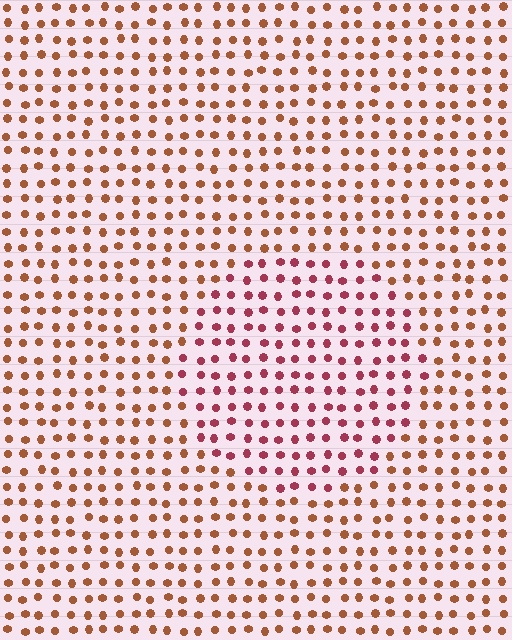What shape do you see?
I see a circle.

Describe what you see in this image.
The image is filled with small brown elements in a uniform arrangement. A circle-shaped region is visible where the elements are tinted to a slightly different hue, forming a subtle color boundary.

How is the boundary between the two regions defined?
The boundary is defined purely by a slight shift in hue (about 36 degrees). Spacing, size, and orientation are identical on both sides.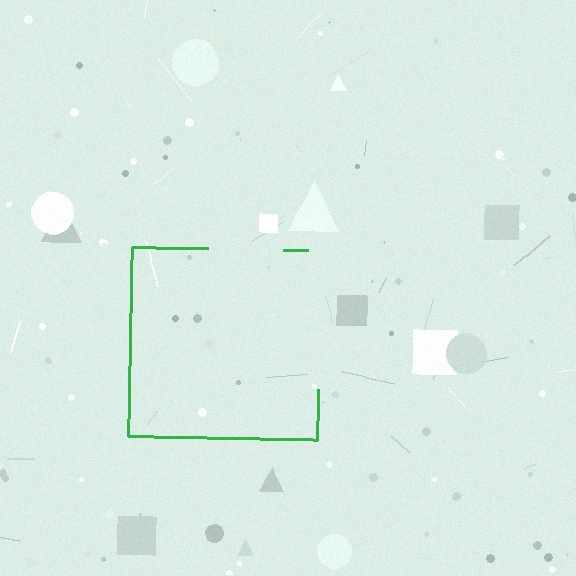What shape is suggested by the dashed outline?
The dashed outline suggests a square.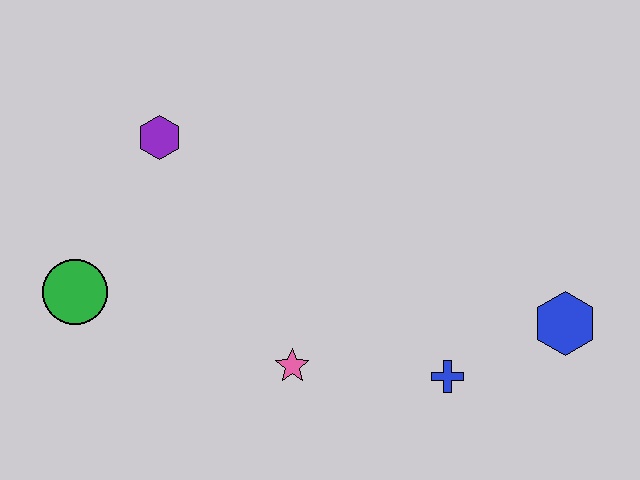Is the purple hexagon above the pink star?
Yes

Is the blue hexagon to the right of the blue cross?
Yes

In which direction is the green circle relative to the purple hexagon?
The green circle is below the purple hexagon.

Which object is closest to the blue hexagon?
The blue cross is closest to the blue hexagon.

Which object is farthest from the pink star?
The blue hexagon is farthest from the pink star.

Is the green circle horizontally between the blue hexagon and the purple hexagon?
No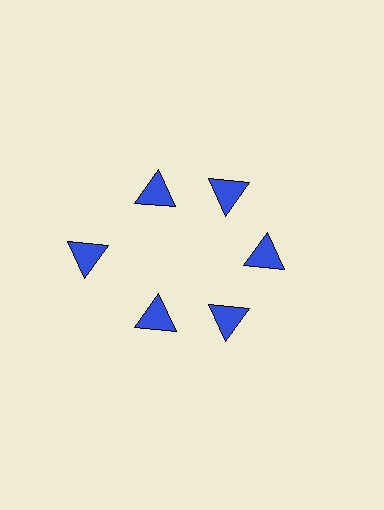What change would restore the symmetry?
The symmetry would be restored by moving it inward, back onto the ring so that all 6 triangles sit at equal angles and equal distance from the center.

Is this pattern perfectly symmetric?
No. The 6 blue triangles are arranged in a ring, but one element near the 9 o'clock position is pushed outward from the center, breaking the 6-fold rotational symmetry.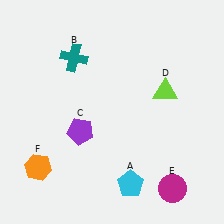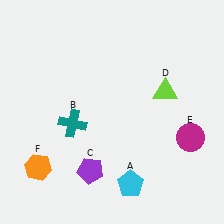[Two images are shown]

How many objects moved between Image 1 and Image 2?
3 objects moved between the two images.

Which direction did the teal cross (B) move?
The teal cross (B) moved down.